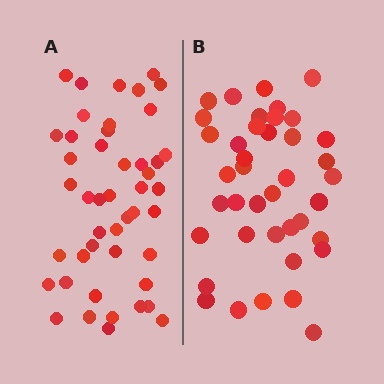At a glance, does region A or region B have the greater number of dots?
Region A (the left region) has more dots.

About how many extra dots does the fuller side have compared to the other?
Region A has about 6 more dots than region B.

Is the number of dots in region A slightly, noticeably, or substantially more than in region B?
Region A has only slightly more — the two regions are fairly close. The ratio is roughly 1.1 to 1.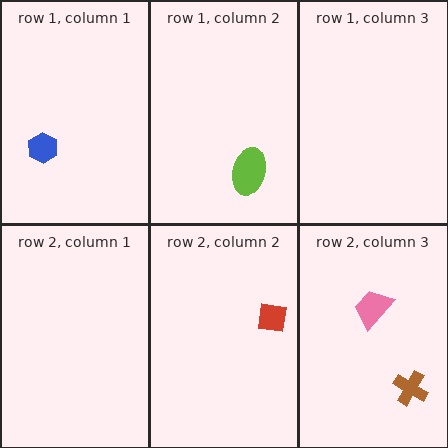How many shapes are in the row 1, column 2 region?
1.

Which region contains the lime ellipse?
The row 1, column 2 region.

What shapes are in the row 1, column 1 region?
The blue hexagon.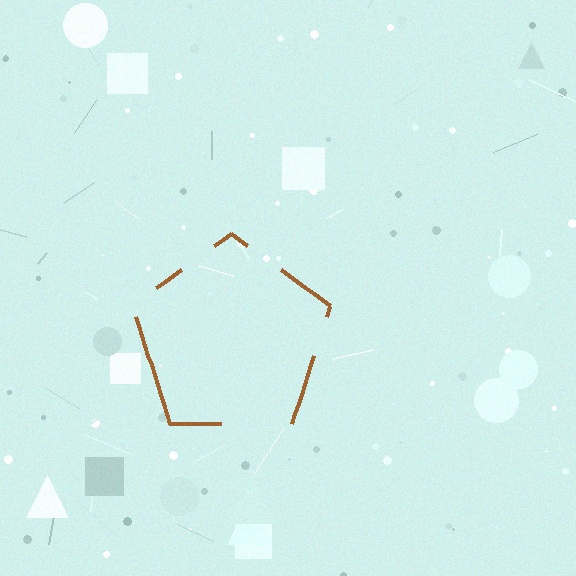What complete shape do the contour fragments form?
The contour fragments form a pentagon.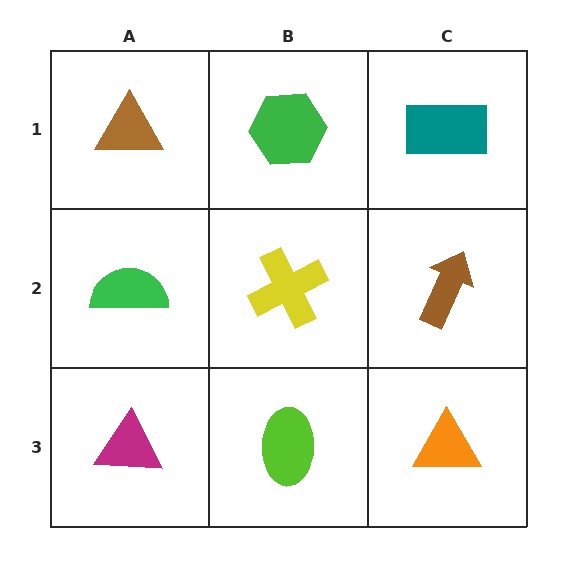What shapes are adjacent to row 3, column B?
A yellow cross (row 2, column B), a magenta triangle (row 3, column A), an orange triangle (row 3, column C).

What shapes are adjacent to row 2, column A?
A brown triangle (row 1, column A), a magenta triangle (row 3, column A), a yellow cross (row 2, column B).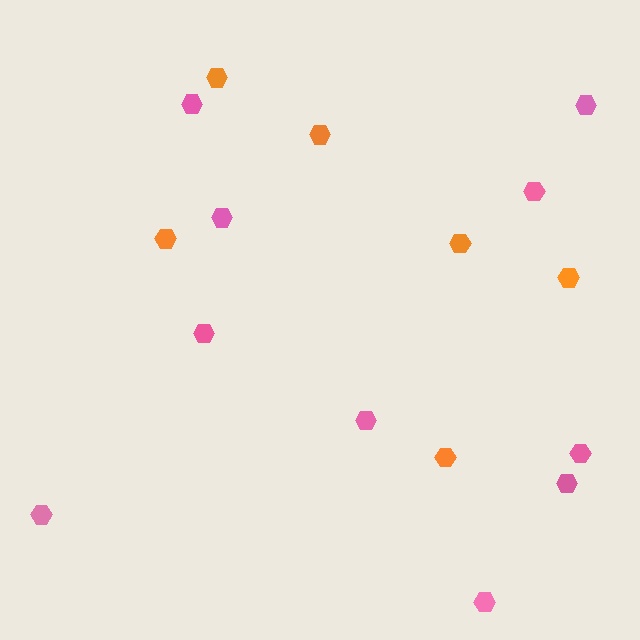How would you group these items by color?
There are 2 groups: one group of orange hexagons (6) and one group of pink hexagons (10).